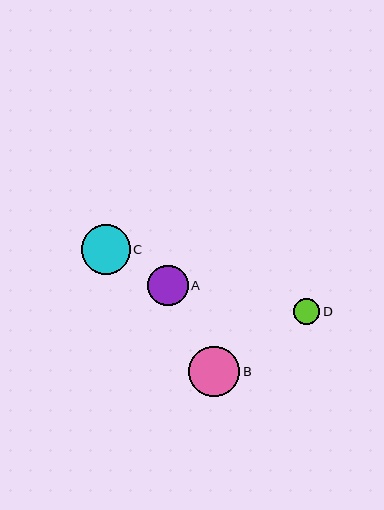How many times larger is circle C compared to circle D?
Circle C is approximately 1.9 times the size of circle D.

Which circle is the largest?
Circle B is the largest with a size of approximately 51 pixels.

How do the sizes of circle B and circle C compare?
Circle B and circle C are approximately the same size.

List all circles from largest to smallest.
From largest to smallest: B, C, A, D.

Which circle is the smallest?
Circle D is the smallest with a size of approximately 26 pixels.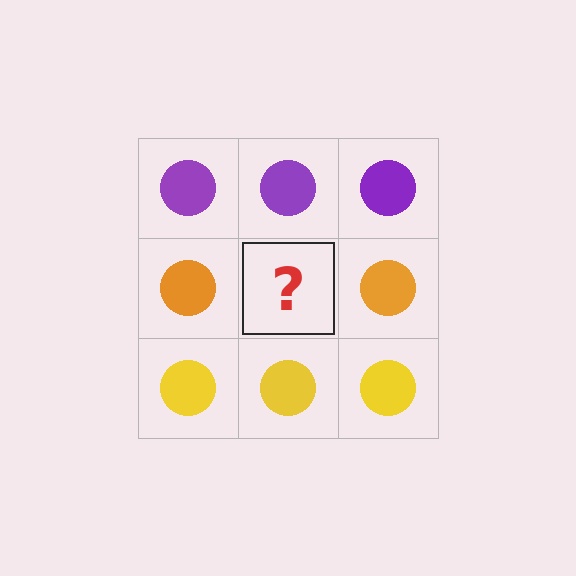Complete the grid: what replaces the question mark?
The question mark should be replaced with an orange circle.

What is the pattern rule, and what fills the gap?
The rule is that each row has a consistent color. The gap should be filled with an orange circle.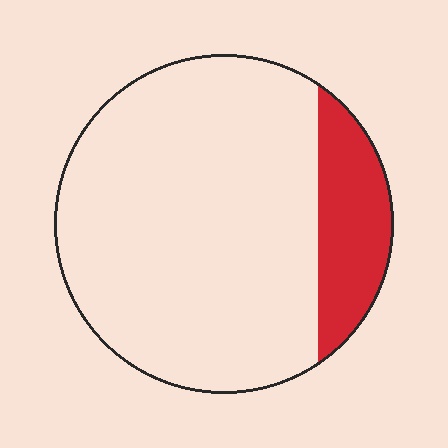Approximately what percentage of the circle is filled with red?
Approximately 15%.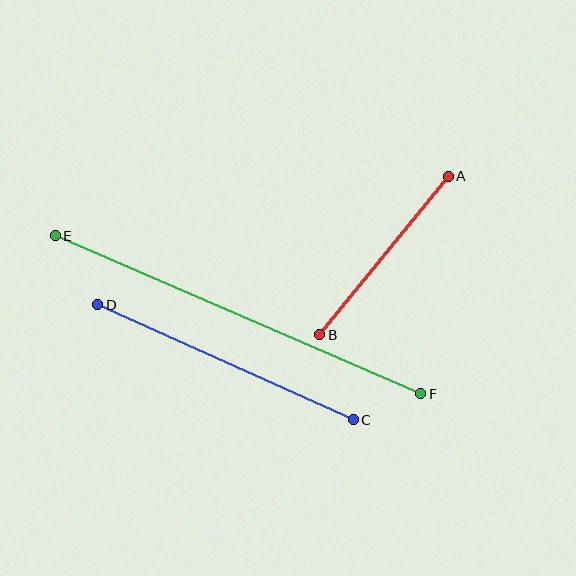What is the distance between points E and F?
The distance is approximately 398 pixels.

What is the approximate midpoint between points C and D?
The midpoint is at approximately (225, 362) pixels.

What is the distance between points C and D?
The distance is approximately 280 pixels.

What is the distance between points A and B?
The distance is approximately 204 pixels.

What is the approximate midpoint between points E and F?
The midpoint is at approximately (238, 315) pixels.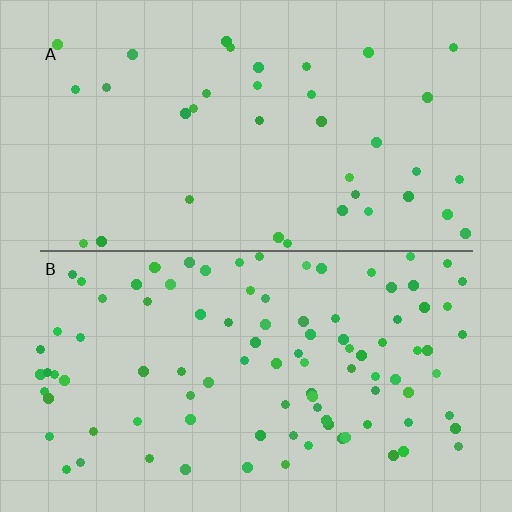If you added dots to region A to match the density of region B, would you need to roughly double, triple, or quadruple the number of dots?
Approximately triple.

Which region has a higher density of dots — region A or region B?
B (the bottom).